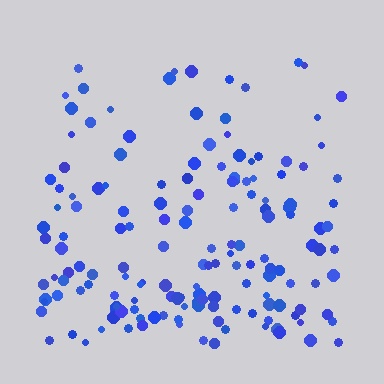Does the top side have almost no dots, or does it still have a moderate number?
Still a moderate number, just noticeably fewer than the bottom.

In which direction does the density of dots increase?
From top to bottom, with the bottom side densest.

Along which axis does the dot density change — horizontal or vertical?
Vertical.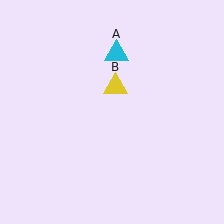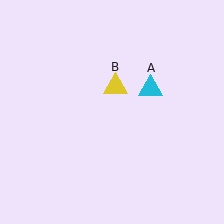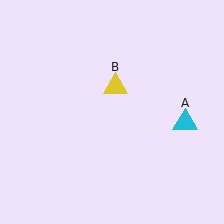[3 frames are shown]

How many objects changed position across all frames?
1 object changed position: cyan triangle (object A).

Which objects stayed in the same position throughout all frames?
Yellow triangle (object B) remained stationary.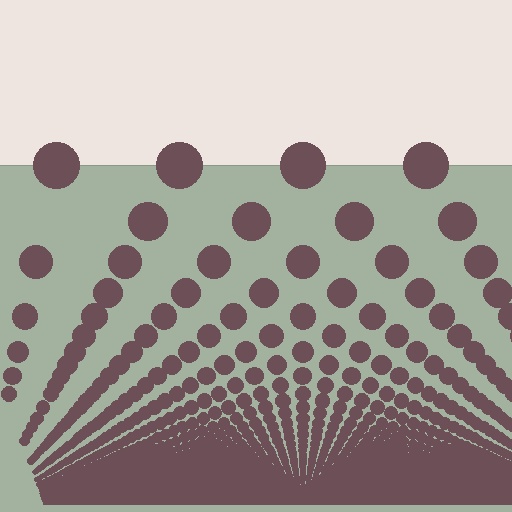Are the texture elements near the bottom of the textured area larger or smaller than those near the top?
Smaller. The gradient is inverted — elements near the bottom are smaller and denser.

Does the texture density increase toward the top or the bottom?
Density increases toward the bottom.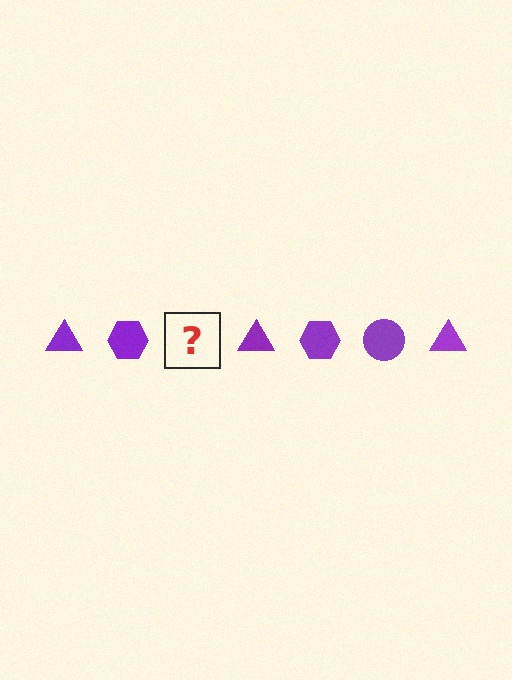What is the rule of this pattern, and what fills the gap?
The rule is that the pattern cycles through triangle, hexagon, circle shapes in purple. The gap should be filled with a purple circle.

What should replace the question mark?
The question mark should be replaced with a purple circle.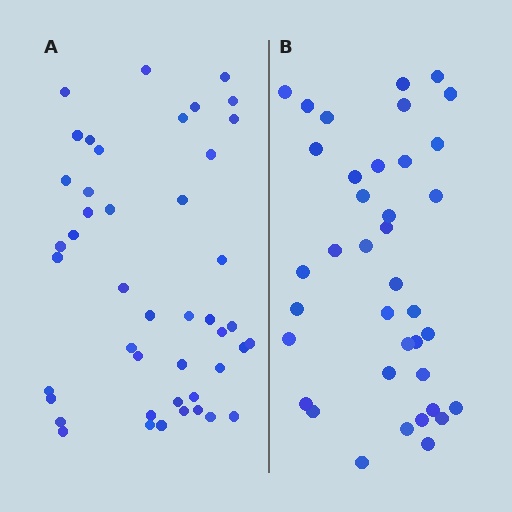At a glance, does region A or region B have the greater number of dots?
Region A (the left region) has more dots.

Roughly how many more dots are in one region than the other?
Region A has roughly 8 or so more dots than region B.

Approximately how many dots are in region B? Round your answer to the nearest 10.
About 40 dots. (The exact count is 38, which rounds to 40.)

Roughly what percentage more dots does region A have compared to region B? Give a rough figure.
About 20% more.